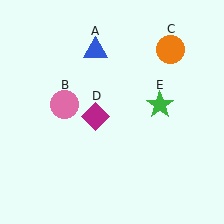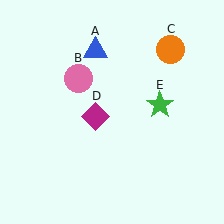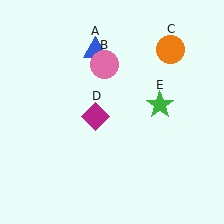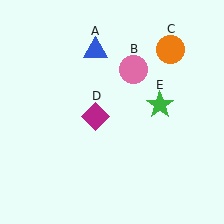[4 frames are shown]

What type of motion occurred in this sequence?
The pink circle (object B) rotated clockwise around the center of the scene.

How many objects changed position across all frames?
1 object changed position: pink circle (object B).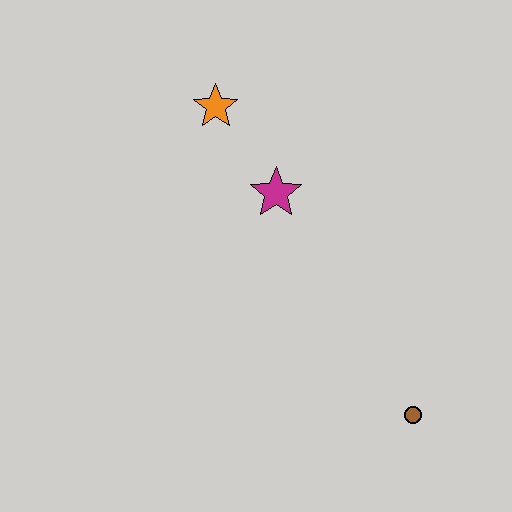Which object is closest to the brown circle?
The magenta star is closest to the brown circle.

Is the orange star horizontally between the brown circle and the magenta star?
No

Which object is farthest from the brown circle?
The orange star is farthest from the brown circle.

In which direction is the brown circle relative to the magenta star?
The brown circle is below the magenta star.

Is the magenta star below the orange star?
Yes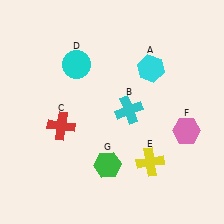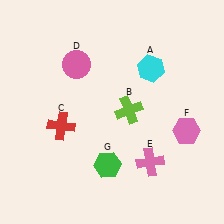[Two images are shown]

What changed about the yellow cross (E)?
In Image 1, E is yellow. In Image 2, it changed to pink.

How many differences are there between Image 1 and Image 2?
There are 3 differences between the two images.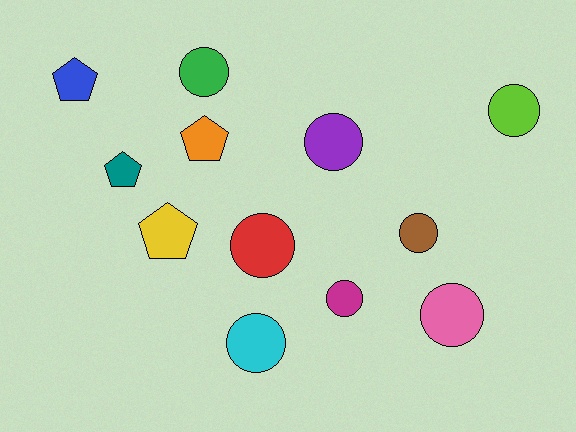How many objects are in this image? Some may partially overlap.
There are 12 objects.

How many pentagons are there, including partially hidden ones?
There are 4 pentagons.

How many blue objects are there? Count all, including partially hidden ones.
There is 1 blue object.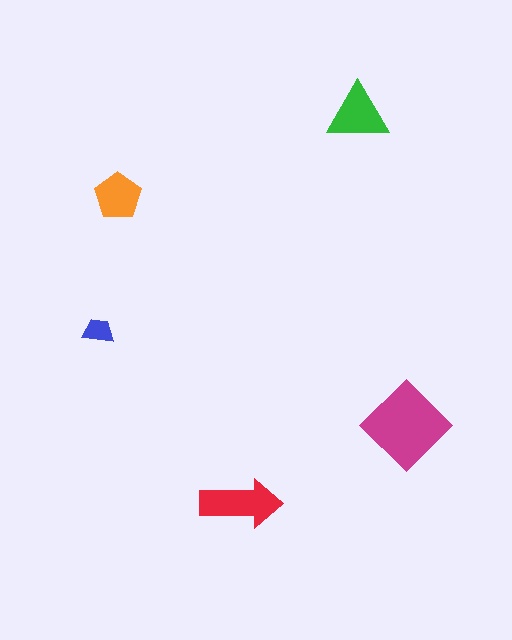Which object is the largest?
The magenta diamond.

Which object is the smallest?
The blue trapezoid.